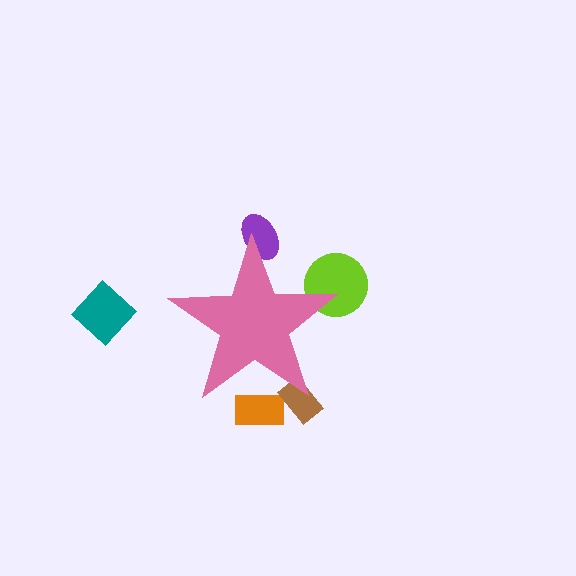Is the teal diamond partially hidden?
No, the teal diamond is fully visible.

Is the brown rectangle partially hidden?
Yes, the brown rectangle is partially hidden behind the pink star.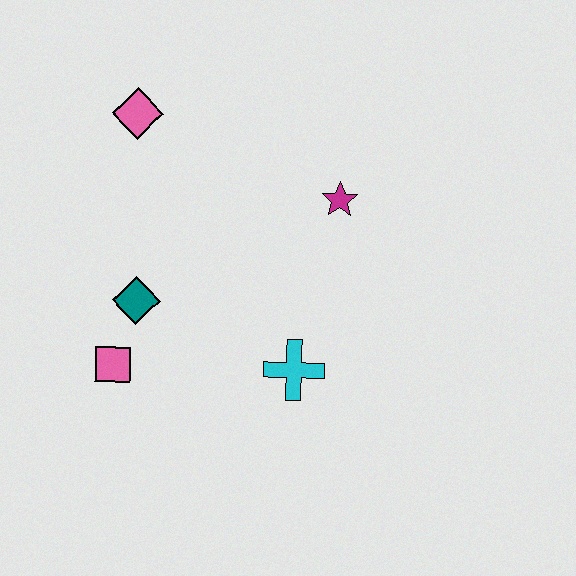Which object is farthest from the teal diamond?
The magenta star is farthest from the teal diamond.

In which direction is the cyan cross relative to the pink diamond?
The cyan cross is below the pink diamond.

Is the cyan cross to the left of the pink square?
No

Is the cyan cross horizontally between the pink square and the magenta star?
Yes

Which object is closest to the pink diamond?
The teal diamond is closest to the pink diamond.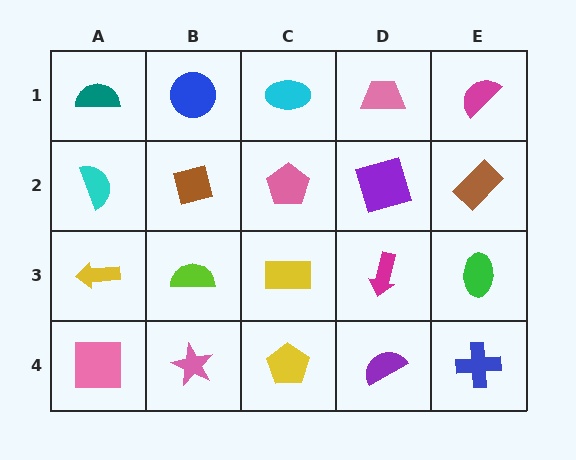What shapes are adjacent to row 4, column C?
A yellow rectangle (row 3, column C), a pink star (row 4, column B), a purple semicircle (row 4, column D).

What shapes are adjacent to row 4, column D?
A magenta arrow (row 3, column D), a yellow pentagon (row 4, column C), a blue cross (row 4, column E).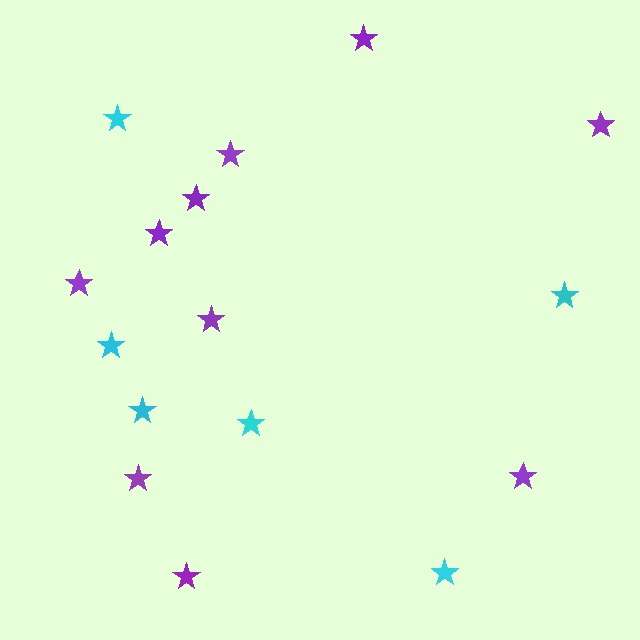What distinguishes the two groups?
There are 2 groups: one group of purple stars (10) and one group of cyan stars (6).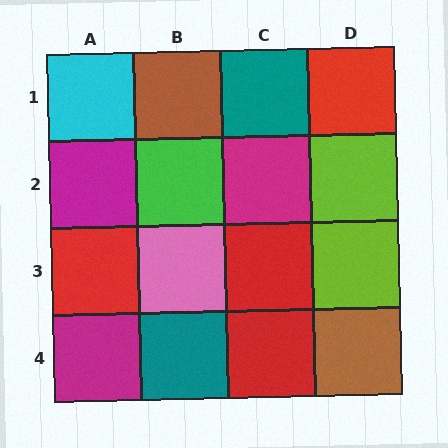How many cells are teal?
2 cells are teal.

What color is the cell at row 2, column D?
Lime.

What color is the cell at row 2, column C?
Magenta.